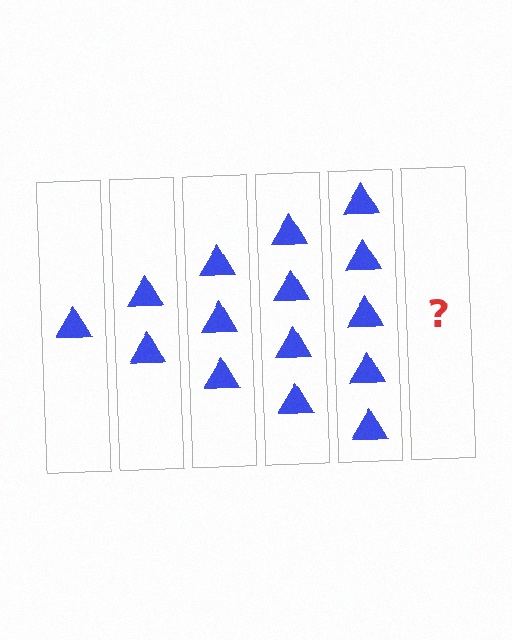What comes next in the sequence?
The next element should be 6 triangles.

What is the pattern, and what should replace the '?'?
The pattern is that each step adds one more triangle. The '?' should be 6 triangles.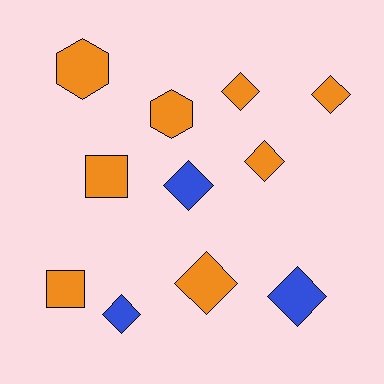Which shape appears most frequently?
Diamond, with 7 objects.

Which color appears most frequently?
Orange, with 8 objects.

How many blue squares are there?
There are no blue squares.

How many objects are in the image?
There are 11 objects.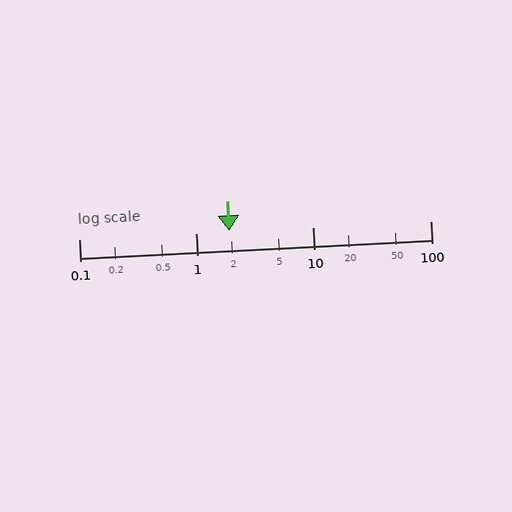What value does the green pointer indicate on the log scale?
The pointer indicates approximately 1.9.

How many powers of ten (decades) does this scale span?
The scale spans 3 decades, from 0.1 to 100.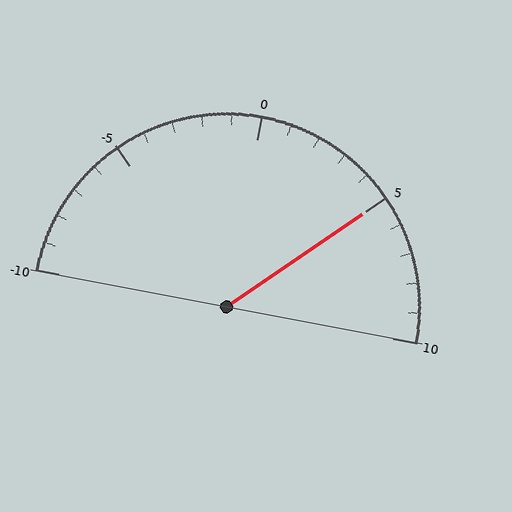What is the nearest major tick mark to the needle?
The nearest major tick mark is 5.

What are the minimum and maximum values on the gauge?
The gauge ranges from -10 to 10.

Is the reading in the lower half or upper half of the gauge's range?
The reading is in the upper half of the range (-10 to 10).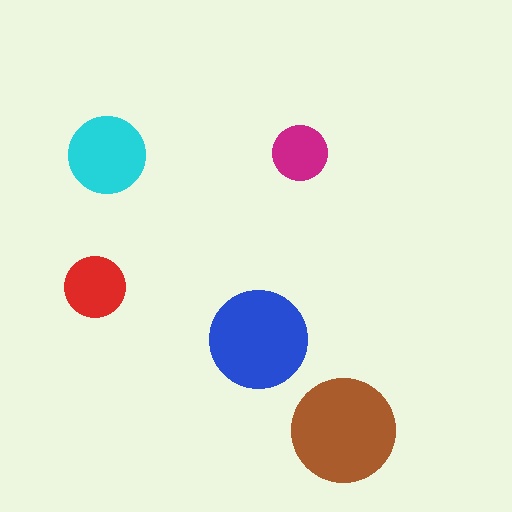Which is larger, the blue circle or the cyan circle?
The blue one.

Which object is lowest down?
The brown circle is bottommost.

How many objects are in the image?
There are 5 objects in the image.